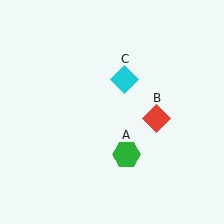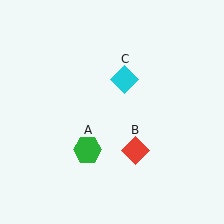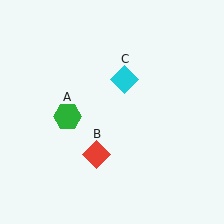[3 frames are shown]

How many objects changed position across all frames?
2 objects changed position: green hexagon (object A), red diamond (object B).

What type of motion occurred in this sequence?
The green hexagon (object A), red diamond (object B) rotated clockwise around the center of the scene.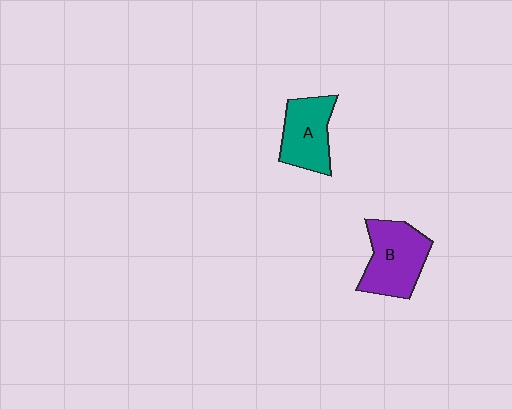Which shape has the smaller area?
Shape A (teal).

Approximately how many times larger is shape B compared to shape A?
Approximately 1.2 times.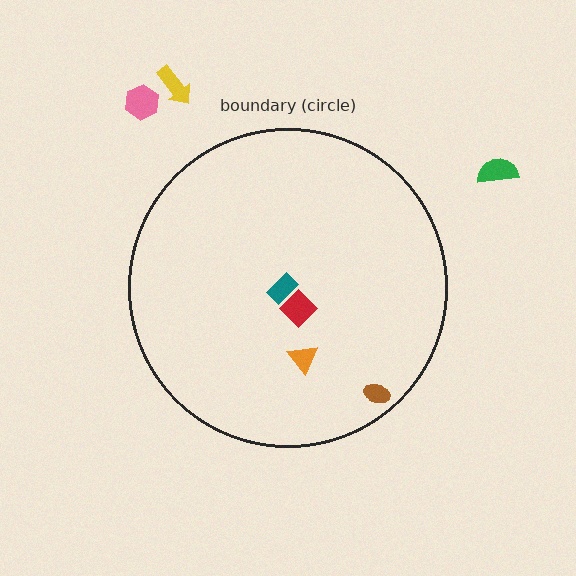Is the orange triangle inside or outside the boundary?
Inside.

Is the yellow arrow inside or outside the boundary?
Outside.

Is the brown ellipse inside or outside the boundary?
Inside.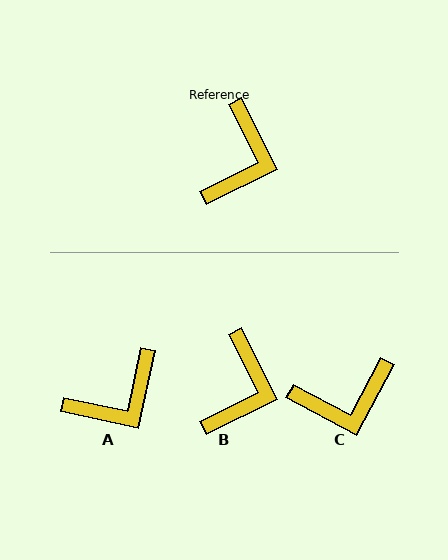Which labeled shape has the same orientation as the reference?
B.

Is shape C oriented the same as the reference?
No, it is off by about 55 degrees.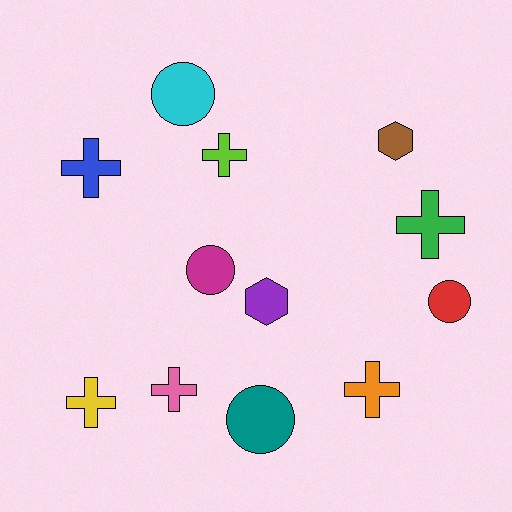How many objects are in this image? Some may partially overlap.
There are 12 objects.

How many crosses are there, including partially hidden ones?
There are 6 crosses.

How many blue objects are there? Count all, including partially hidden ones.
There is 1 blue object.